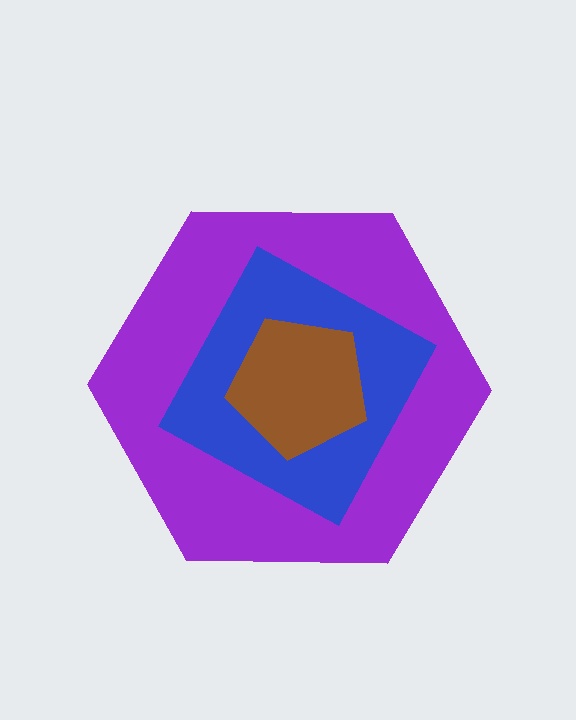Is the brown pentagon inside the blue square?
Yes.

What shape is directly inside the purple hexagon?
The blue square.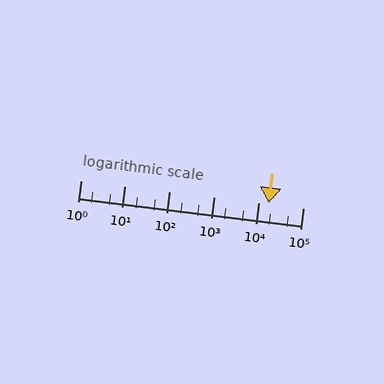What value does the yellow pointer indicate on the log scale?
The pointer indicates approximately 17000.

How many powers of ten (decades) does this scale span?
The scale spans 5 decades, from 1 to 100000.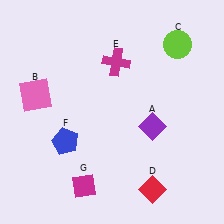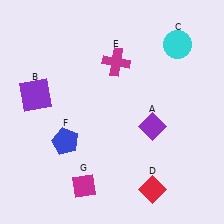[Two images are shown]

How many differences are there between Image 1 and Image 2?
There are 2 differences between the two images.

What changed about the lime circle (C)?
In Image 1, C is lime. In Image 2, it changed to cyan.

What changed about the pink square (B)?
In Image 1, B is pink. In Image 2, it changed to purple.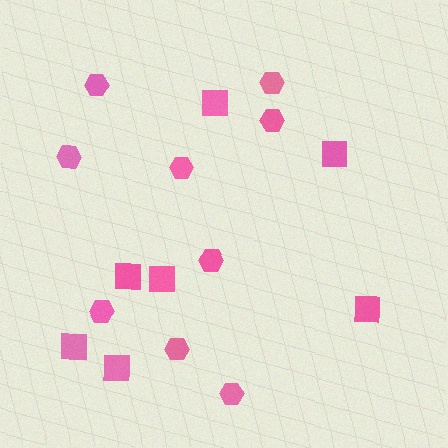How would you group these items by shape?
There are 2 groups: one group of hexagons (9) and one group of squares (7).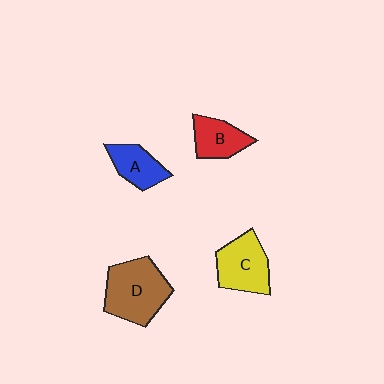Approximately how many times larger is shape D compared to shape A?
Approximately 1.8 times.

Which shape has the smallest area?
Shape A (blue).